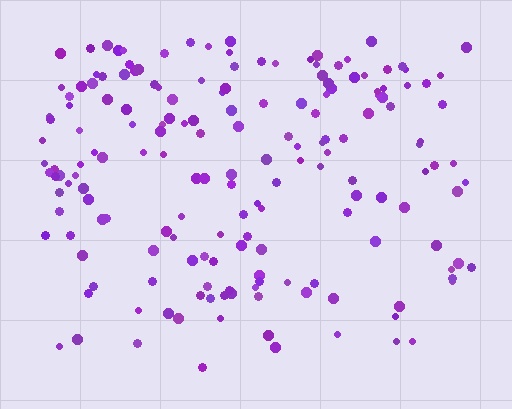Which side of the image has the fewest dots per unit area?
The bottom.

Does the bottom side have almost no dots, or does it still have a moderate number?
Still a moderate number, just noticeably fewer than the top.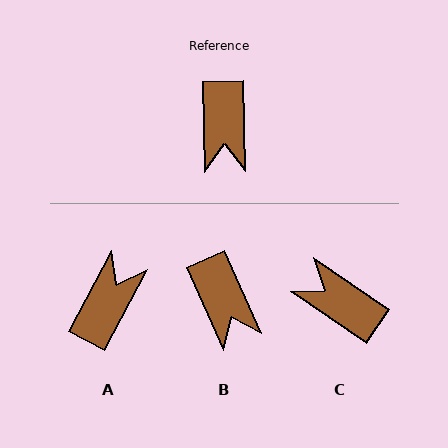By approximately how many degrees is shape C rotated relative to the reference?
Approximately 126 degrees clockwise.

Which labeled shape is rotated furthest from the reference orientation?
A, about 151 degrees away.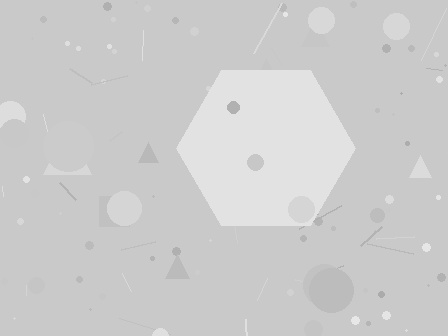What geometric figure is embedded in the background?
A hexagon is embedded in the background.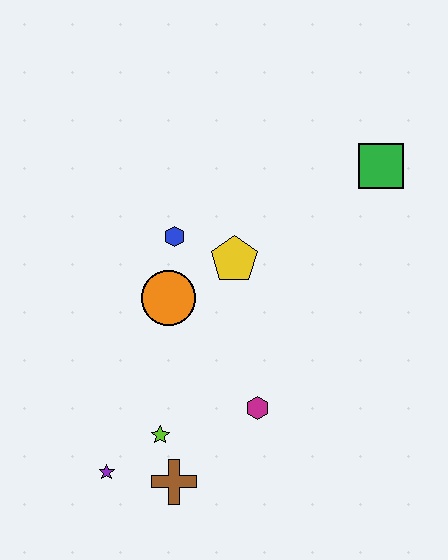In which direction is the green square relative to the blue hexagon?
The green square is to the right of the blue hexagon.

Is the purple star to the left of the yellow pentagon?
Yes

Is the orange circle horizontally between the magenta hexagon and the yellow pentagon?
No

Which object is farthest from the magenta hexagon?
The green square is farthest from the magenta hexagon.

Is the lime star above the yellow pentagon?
No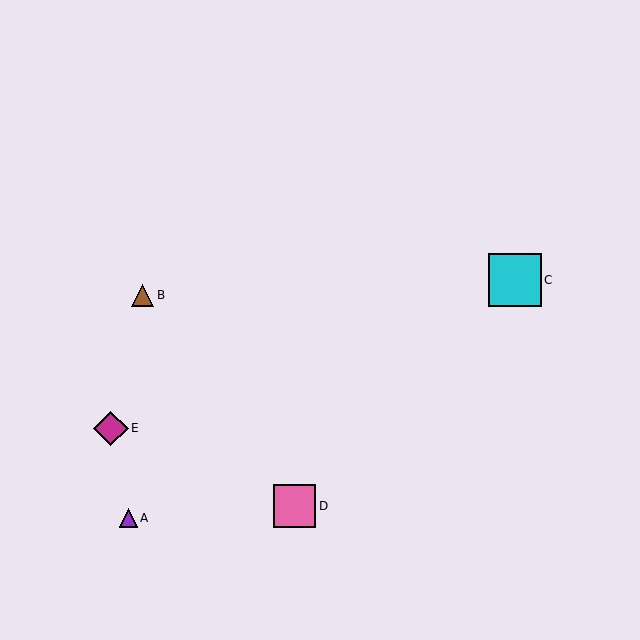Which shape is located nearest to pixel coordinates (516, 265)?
The cyan square (labeled C) at (515, 280) is nearest to that location.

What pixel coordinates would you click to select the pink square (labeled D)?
Click at (294, 506) to select the pink square D.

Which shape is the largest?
The cyan square (labeled C) is the largest.